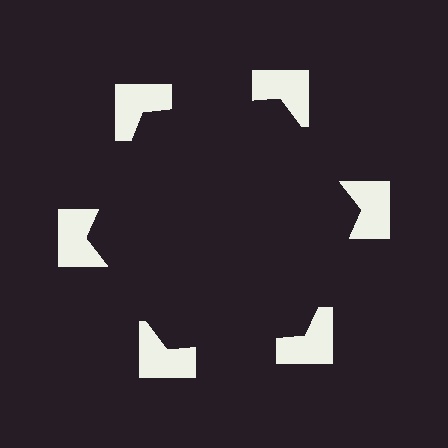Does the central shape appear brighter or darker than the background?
It typically appears slightly darker than the background, even though no actual brightness change is drawn.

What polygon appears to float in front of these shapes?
An illusory hexagon — its edges are inferred from the aligned wedge cuts in the notched squares, not physically drawn.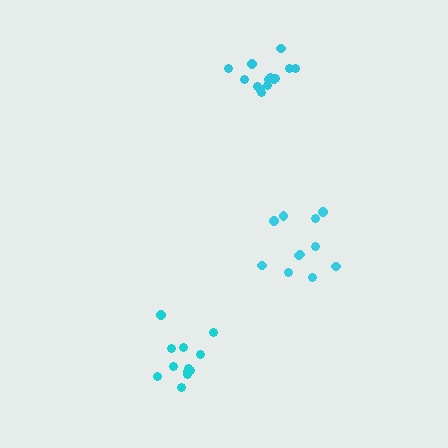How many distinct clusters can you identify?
There are 3 distinct clusters.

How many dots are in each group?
Group 1: 11 dots, Group 2: 14 dots, Group 3: 12 dots (37 total).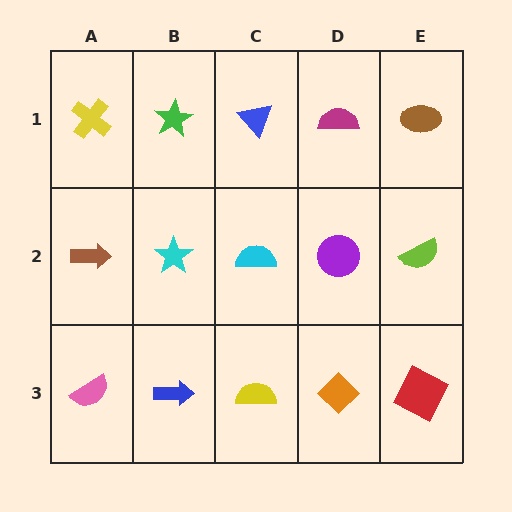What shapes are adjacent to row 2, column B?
A green star (row 1, column B), a blue arrow (row 3, column B), a brown arrow (row 2, column A), a cyan semicircle (row 2, column C).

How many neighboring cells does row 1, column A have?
2.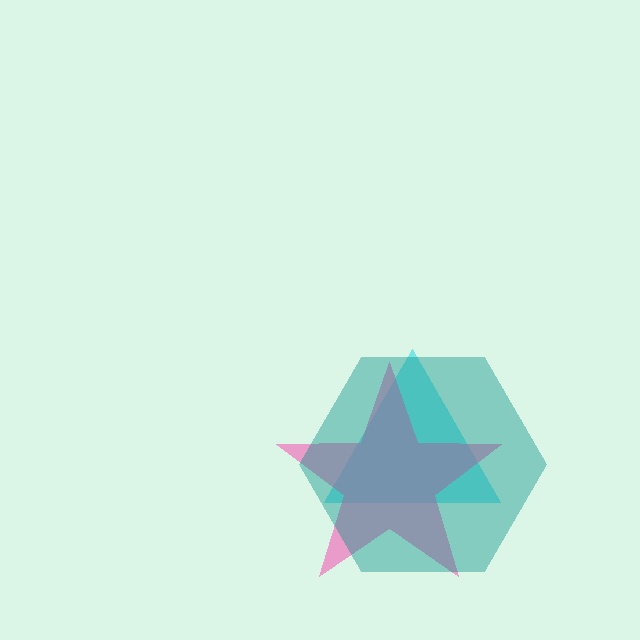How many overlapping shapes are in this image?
There are 3 overlapping shapes in the image.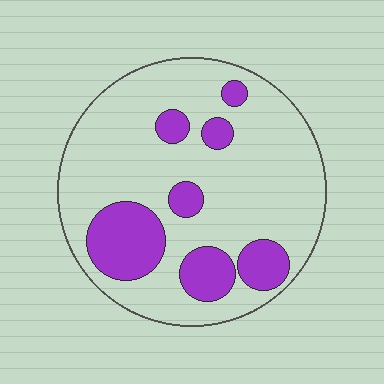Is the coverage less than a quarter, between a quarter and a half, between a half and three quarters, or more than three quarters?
Less than a quarter.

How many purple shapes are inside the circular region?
7.